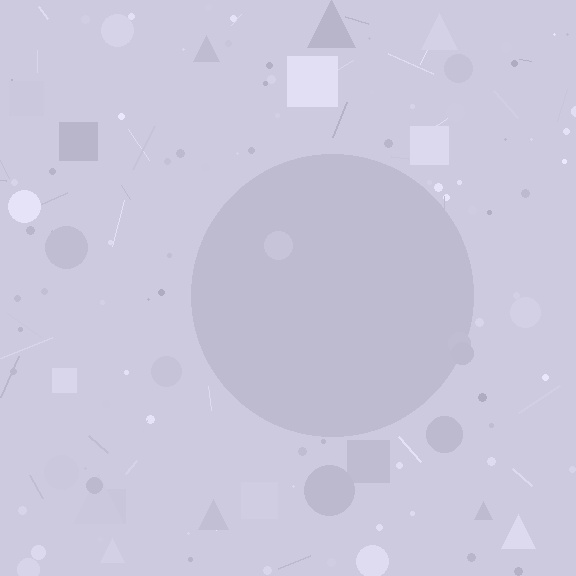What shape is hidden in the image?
A circle is hidden in the image.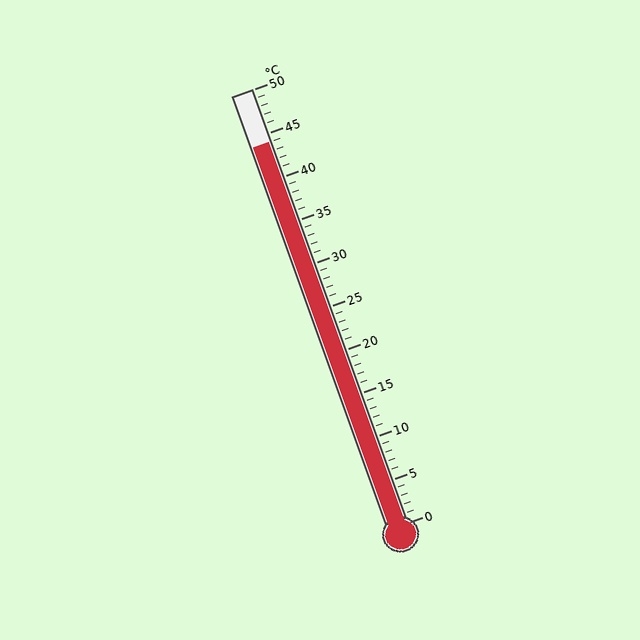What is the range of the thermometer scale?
The thermometer scale ranges from 0°C to 50°C.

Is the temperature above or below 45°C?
The temperature is below 45°C.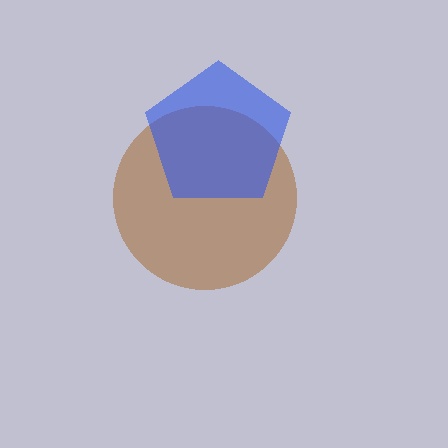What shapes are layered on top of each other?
The layered shapes are: a brown circle, a blue pentagon.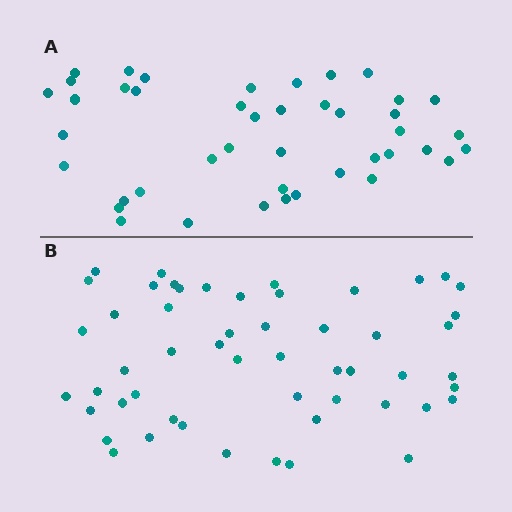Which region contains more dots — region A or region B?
Region B (the bottom region) has more dots.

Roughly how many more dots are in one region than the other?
Region B has roughly 10 or so more dots than region A.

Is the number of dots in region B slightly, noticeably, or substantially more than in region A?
Region B has only slightly more — the two regions are fairly close. The ratio is roughly 1.2 to 1.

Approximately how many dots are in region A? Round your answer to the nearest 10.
About 40 dots. (The exact count is 43, which rounds to 40.)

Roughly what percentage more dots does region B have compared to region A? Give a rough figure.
About 25% more.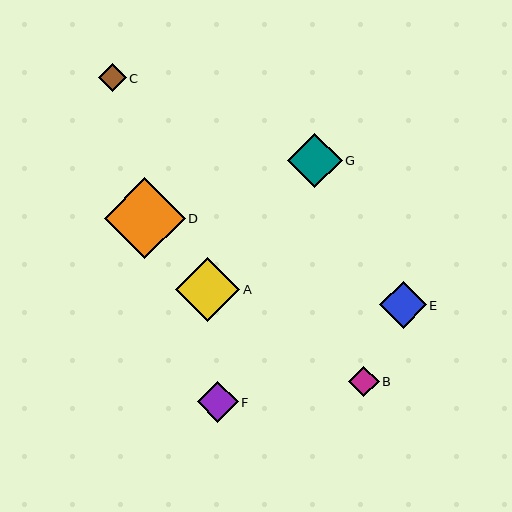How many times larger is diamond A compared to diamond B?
Diamond A is approximately 2.1 times the size of diamond B.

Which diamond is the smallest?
Diamond C is the smallest with a size of approximately 27 pixels.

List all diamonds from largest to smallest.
From largest to smallest: D, A, G, E, F, B, C.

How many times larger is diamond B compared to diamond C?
Diamond B is approximately 1.1 times the size of diamond C.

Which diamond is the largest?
Diamond D is the largest with a size of approximately 81 pixels.